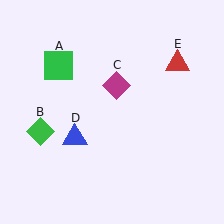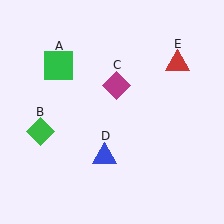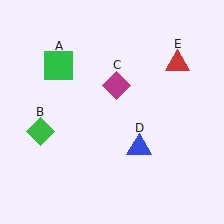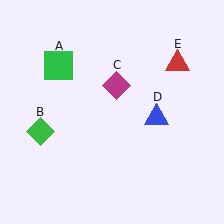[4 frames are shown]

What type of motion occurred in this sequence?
The blue triangle (object D) rotated counterclockwise around the center of the scene.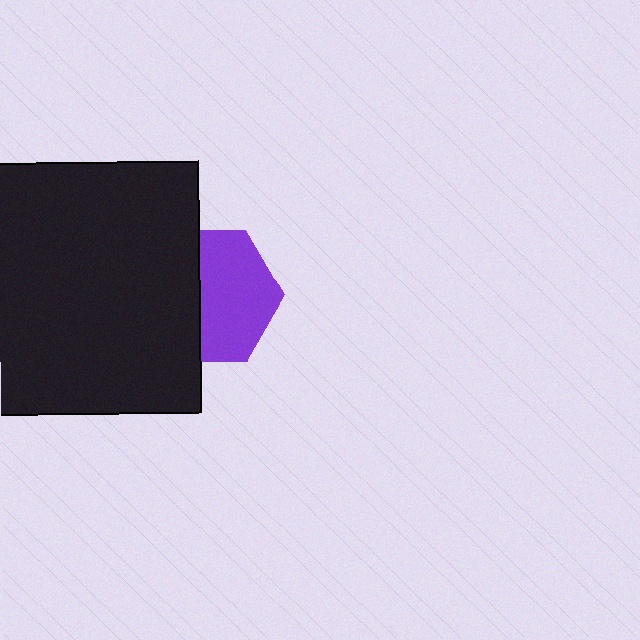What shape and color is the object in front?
The object in front is a black square.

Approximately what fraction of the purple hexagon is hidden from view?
Roughly 43% of the purple hexagon is hidden behind the black square.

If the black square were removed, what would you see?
You would see the complete purple hexagon.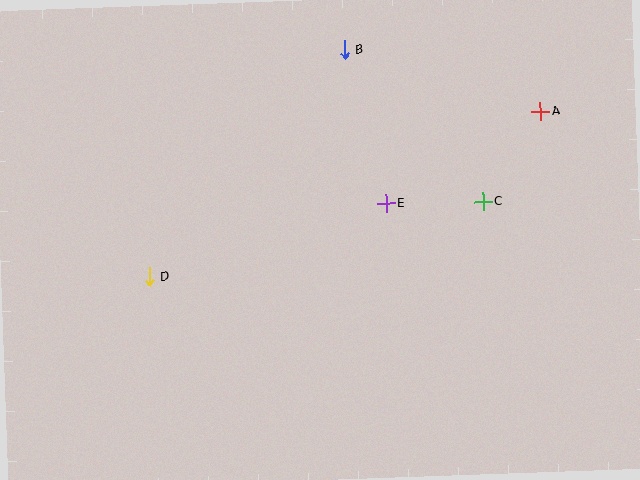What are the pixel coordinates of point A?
Point A is at (541, 111).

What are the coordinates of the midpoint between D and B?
The midpoint between D and B is at (247, 163).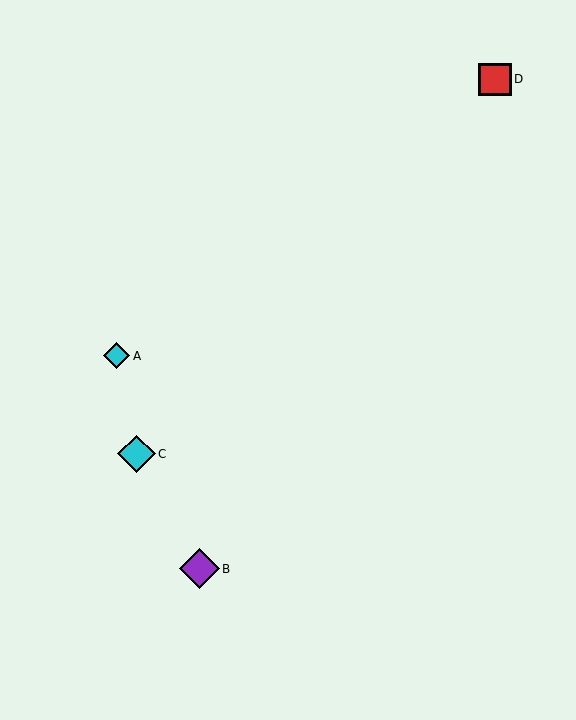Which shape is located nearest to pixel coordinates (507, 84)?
The red square (labeled D) at (495, 79) is nearest to that location.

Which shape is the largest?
The purple diamond (labeled B) is the largest.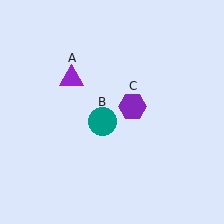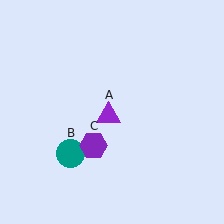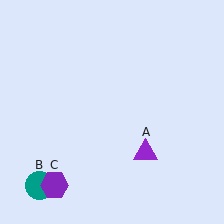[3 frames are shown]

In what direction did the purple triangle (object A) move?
The purple triangle (object A) moved down and to the right.